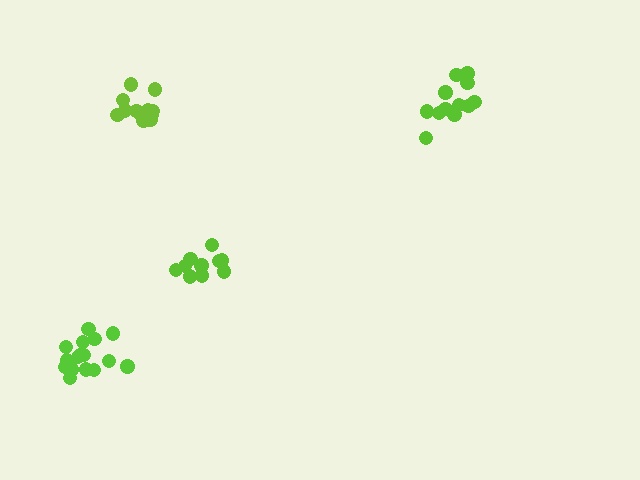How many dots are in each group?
Group 1: 12 dots, Group 2: 10 dots, Group 3: 12 dots, Group 4: 16 dots (50 total).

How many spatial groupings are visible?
There are 4 spatial groupings.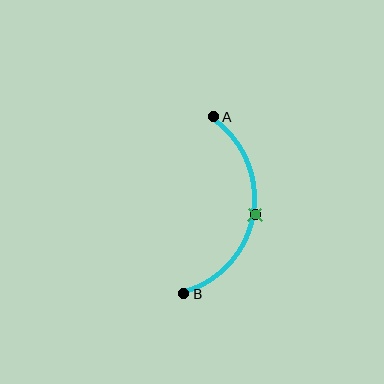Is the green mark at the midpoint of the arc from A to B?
Yes. The green mark lies on the arc at equal arc-length from both A and B — it is the arc midpoint.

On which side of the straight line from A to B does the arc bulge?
The arc bulges to the right of the straight line connecting A and B.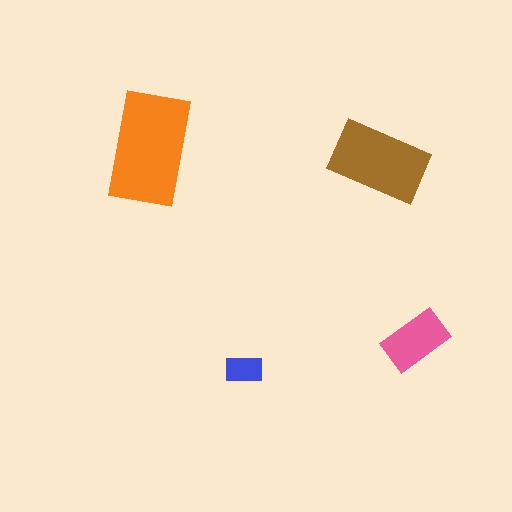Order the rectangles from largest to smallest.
the orange one, the brown one, the pink one, the blue one.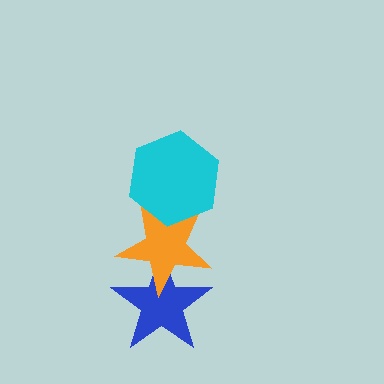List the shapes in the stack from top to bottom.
From top to bottom: the cyan hexagon, the orange star, the blue star.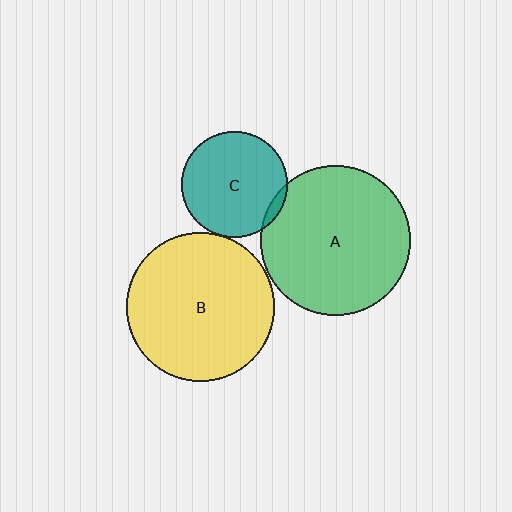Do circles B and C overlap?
Yes.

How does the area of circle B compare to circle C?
Approximately 2.0 times.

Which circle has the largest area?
Circle A (green).